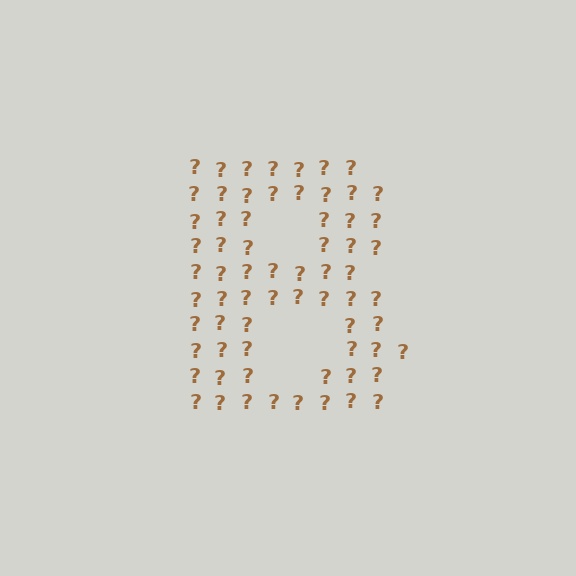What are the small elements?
The small elements are question marks.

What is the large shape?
The large shape is the letter B.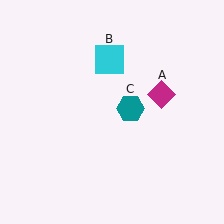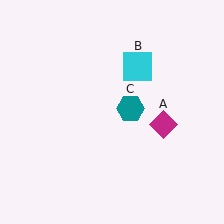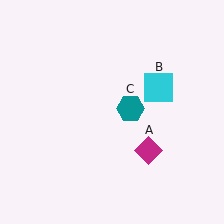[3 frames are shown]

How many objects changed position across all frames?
2 objects changed position: magenta diamond (object A), cyan square (object B).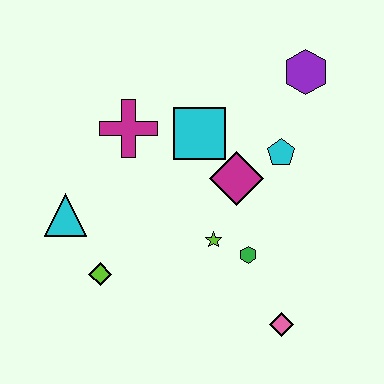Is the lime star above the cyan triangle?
No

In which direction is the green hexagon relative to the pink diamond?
The green hexagon is above the pink diamond.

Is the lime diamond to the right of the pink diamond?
No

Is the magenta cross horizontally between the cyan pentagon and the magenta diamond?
No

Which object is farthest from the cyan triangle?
The purple hexagon is farthest from the cyan triangle.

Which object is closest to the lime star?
The green hexagon is closest to the lime star.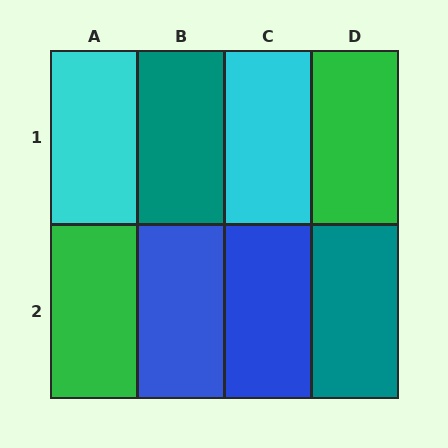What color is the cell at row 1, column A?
Cyan.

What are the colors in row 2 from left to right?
Green, blue, blue, teal.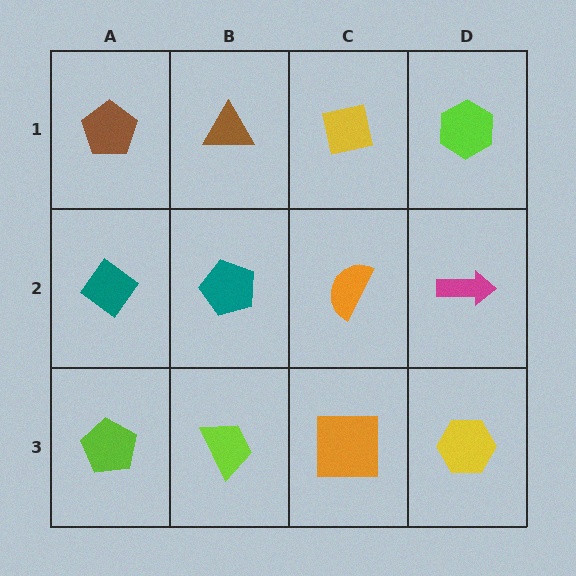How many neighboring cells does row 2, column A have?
3.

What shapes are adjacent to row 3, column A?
A teal diamond (row 2, column A), a lime trapezoid (row 3, column B).